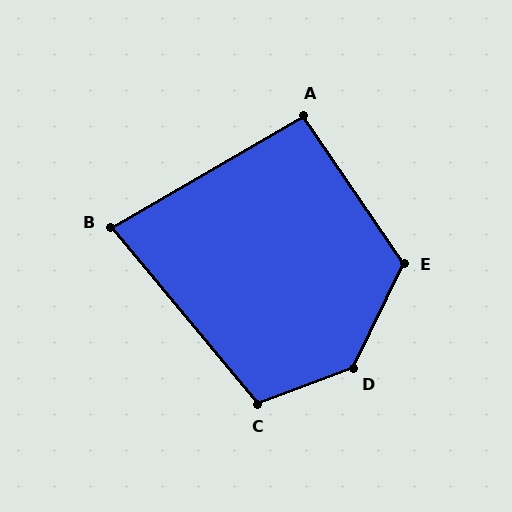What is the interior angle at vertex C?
Approximately 109 degrees (obtuse).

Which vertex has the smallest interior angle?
B, at approximately 80 degrees.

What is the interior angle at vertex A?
Approximately 94 degrees (approximately right).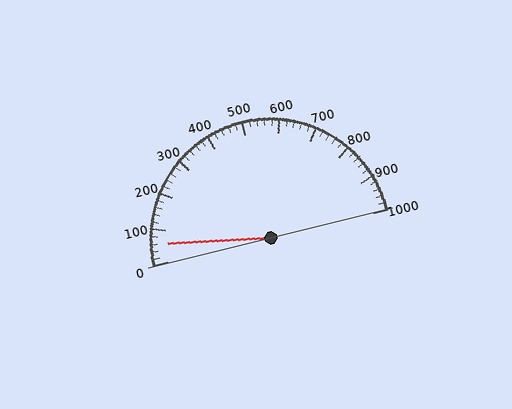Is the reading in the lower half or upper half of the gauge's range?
The reading is in the lower half of the range (0 to 1000).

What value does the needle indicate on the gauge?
The needle indicates approximately 60.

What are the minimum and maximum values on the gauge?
The gauge ranges from 0 to 1000.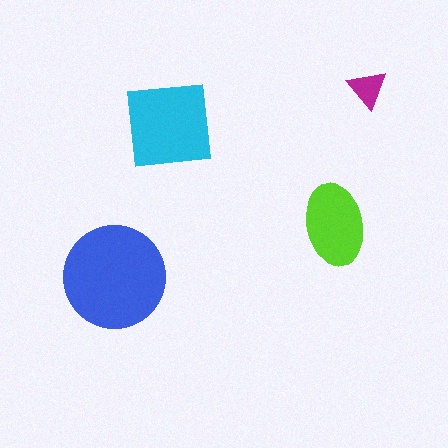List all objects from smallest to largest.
The magenta triangle, the lime ellipse, the cyan square, the blue circle.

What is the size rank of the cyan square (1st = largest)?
2nd.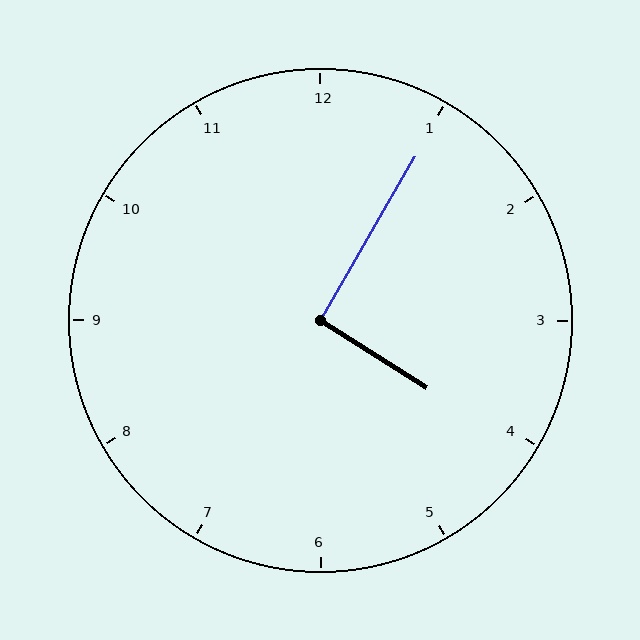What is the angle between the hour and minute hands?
Approximately 92 degrees.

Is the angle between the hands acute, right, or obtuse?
It is right.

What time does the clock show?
4:05.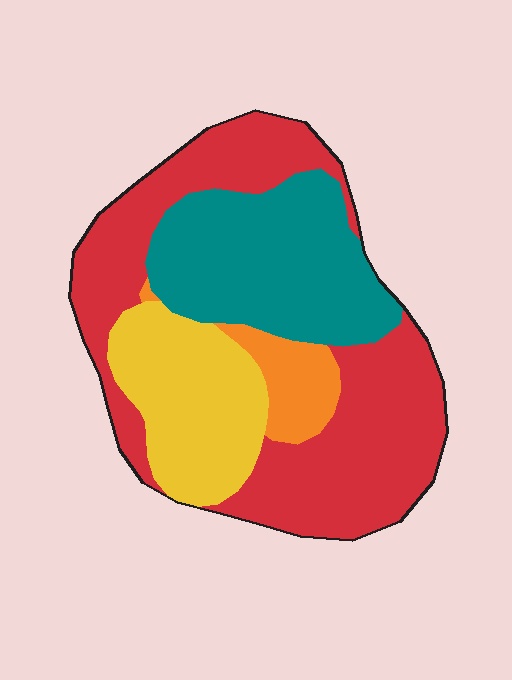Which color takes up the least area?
Orange, at roughly 5%.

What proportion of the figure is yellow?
Yellow takes up less than a quarter of the figure.